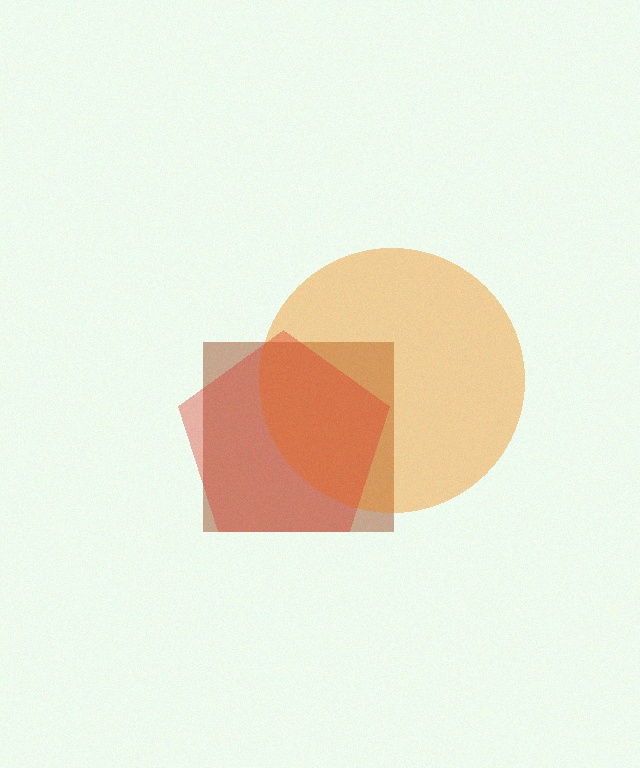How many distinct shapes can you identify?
There are 3 distinct shapes: a brown square, an orange circle, a red pentagon.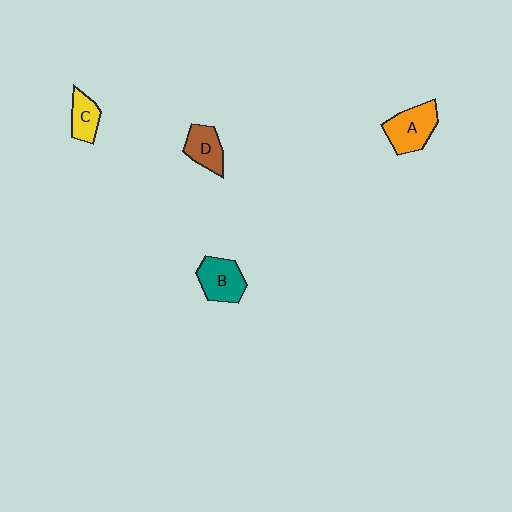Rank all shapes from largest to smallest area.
From largest to smallest: A (orange), B (teal), D (brown), C (yellow).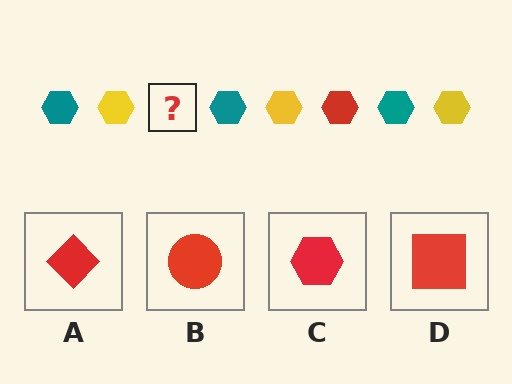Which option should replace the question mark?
Option C.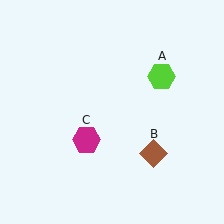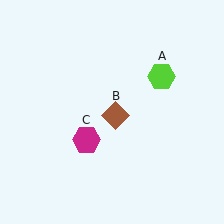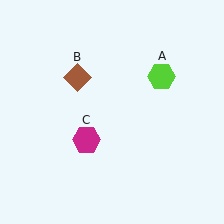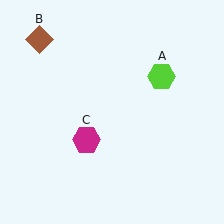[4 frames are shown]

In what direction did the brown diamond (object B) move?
The brown diamond (object B) moved up and to the left.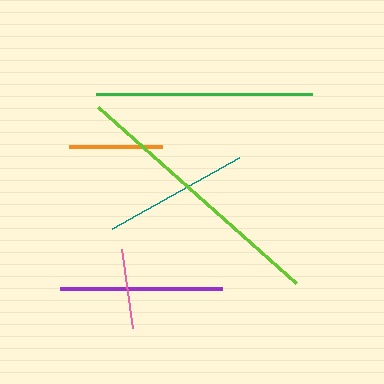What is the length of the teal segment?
The teal segment is approximately 146 pixels long.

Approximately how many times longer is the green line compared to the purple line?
The green line is approximately 1.3 times the length of the purple line.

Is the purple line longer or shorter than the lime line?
The lime line is longer than the purple line.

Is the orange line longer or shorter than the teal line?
The teal line is longer than the orange line.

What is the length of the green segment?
The green segment is approximately 216 pixels long.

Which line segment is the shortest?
The pink line is the shortest at approximately 79 pixels.